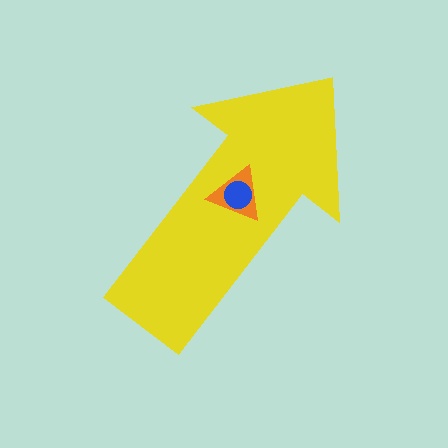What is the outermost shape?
The yellow arrow.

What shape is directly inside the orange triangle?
The blue circle.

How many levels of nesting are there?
3.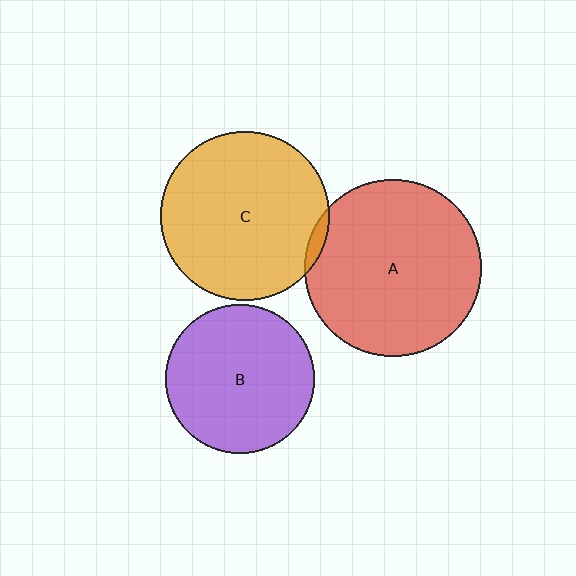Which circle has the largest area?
Circle A (red).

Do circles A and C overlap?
Yes.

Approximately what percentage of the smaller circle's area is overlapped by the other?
Approximately 5%.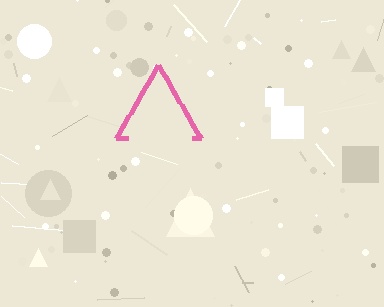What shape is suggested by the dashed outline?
The dashed outline suggests a triangle.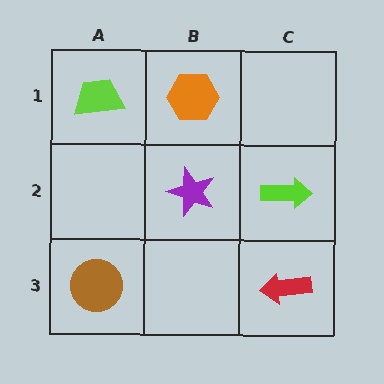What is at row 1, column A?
A lime trapezoid.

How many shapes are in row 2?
2 shapes.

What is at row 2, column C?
A lime arrow.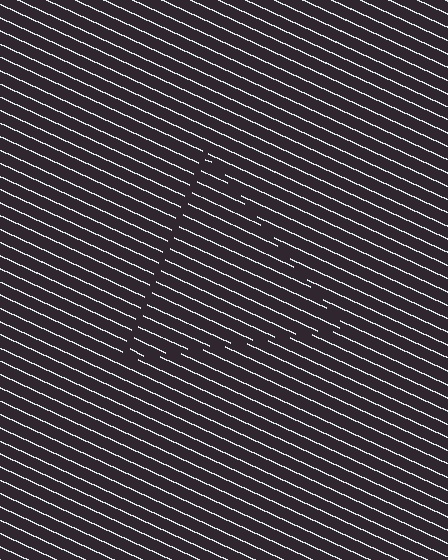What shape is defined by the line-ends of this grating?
An illusory triangle. The interior of the shape contains the same grating, shifted by half a period — the contour is defined by the phase discontinuity where line-ends from the inner and outer gratings abut.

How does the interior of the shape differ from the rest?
The interior of the shape contains the same grating, shifted by half a period — the contour is defined by the phase discontinuity where line-ends from the inner and outer gratings abut.